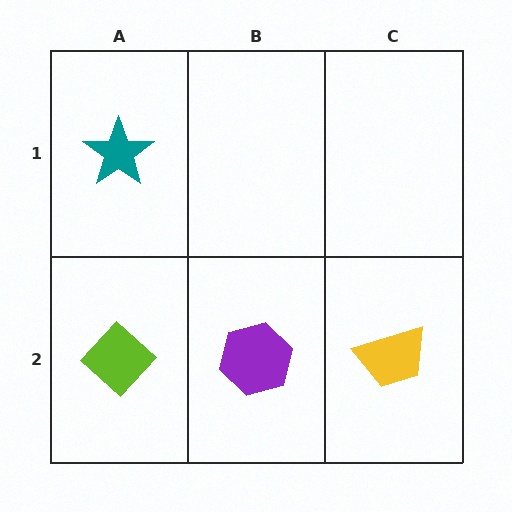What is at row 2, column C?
A yellow trapezoid.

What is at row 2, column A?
A lime diamond.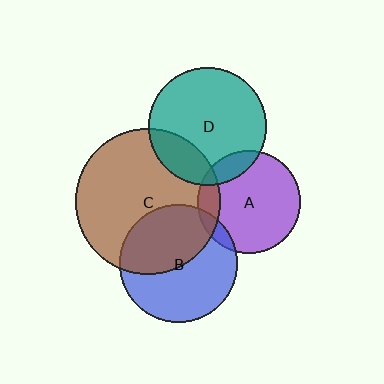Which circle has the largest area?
Circle C (brown).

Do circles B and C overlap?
Yes.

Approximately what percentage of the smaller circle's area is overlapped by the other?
Approximately 45%.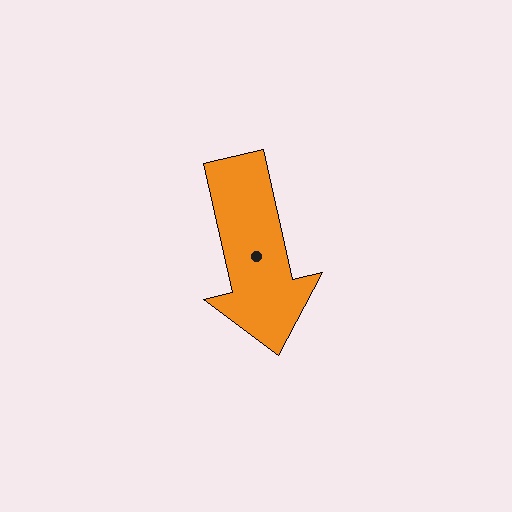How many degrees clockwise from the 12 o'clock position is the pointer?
Approximately 167 degrees.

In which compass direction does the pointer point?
South.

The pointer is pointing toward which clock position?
Roughly 6 o'clock.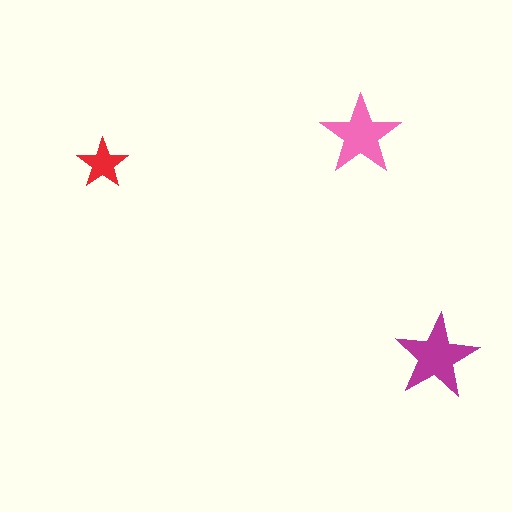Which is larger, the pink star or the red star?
The pink one.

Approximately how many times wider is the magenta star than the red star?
About 1.5 times wider.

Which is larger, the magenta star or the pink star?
The magenta one.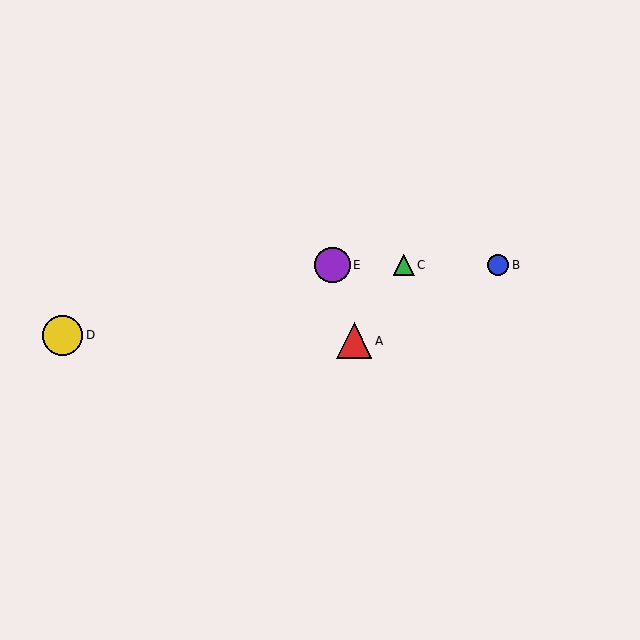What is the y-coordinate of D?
Object D is at y≈335.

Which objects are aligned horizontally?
Objects B, C, E are aligned horizontally.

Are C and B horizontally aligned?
Yes, both are at y≈265.